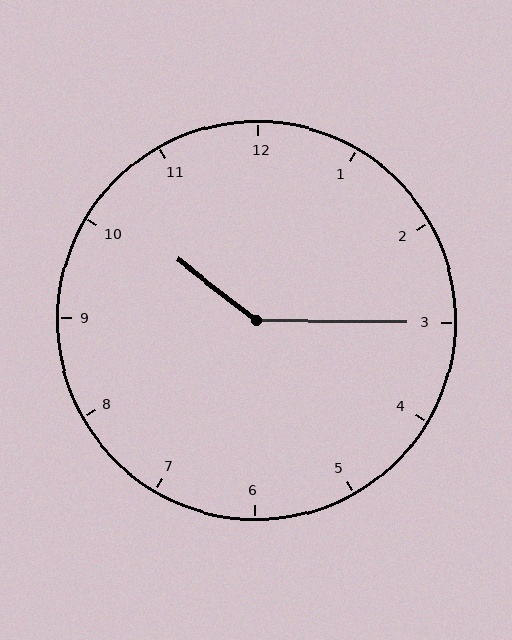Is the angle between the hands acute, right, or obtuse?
It is obtuse.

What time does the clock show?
10:15.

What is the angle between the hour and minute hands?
Approximately 142 degrees.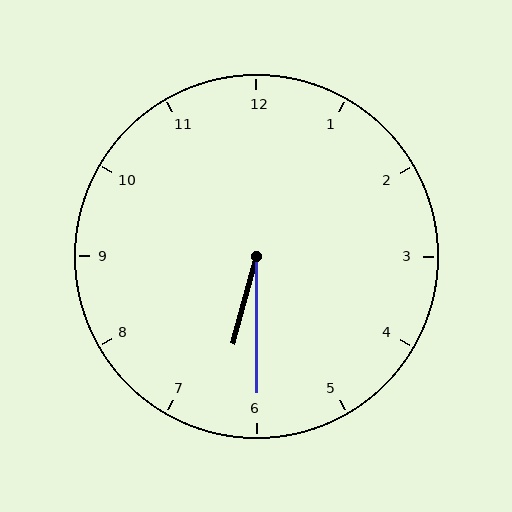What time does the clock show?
6:30.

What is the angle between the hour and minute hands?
Approximately 15 degrees.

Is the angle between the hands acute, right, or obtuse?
It is acute.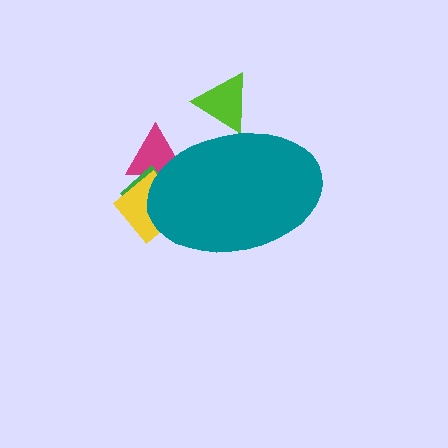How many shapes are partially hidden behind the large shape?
4 shapes are partially hidden.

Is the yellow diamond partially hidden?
Yes, the yellow diamond is partially hidden behind the teal ellipse.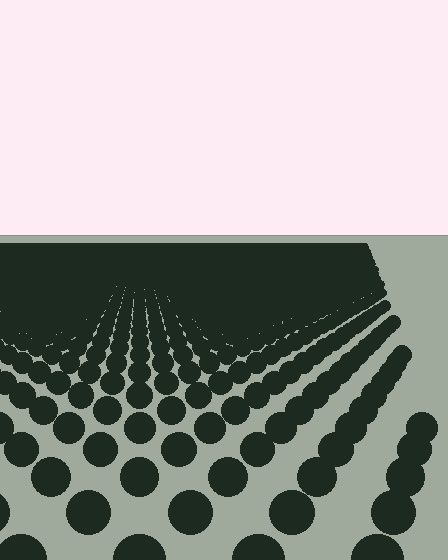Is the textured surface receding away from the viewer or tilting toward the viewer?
The surface is receding away from the viewer. Texture elements get smaller and denser toward the top.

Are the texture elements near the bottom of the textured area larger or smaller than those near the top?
Larger. Near the bottom, elements are closer to the viewer and appear at a bigger on-screen size.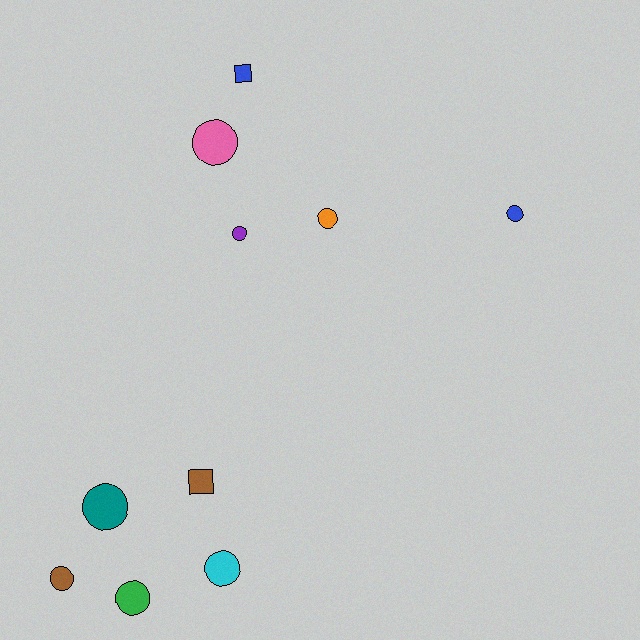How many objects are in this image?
There are 10 objects.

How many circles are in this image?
There are 8 circles.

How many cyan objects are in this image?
There is 1 cyan object.